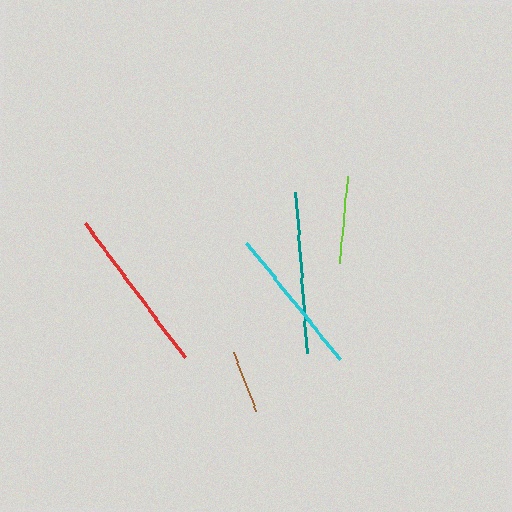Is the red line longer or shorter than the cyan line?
The red line is longer than the cyan line.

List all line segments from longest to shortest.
From longest to shortest: red, teal, cyan, lime, brown.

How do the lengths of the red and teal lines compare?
The red and teal lines are approximately the same length.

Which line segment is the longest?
The red line is the longest at approximately 167 pixels.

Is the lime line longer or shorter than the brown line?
The lime line is longer than the brown line.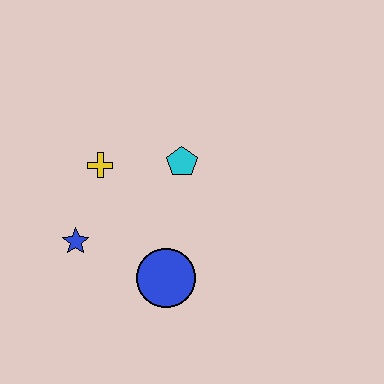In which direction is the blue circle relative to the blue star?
The blue circle is to the right of the blue star.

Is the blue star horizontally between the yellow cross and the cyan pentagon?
No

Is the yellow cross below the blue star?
No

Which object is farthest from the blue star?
The cyan pentagon is farthest from the blue star.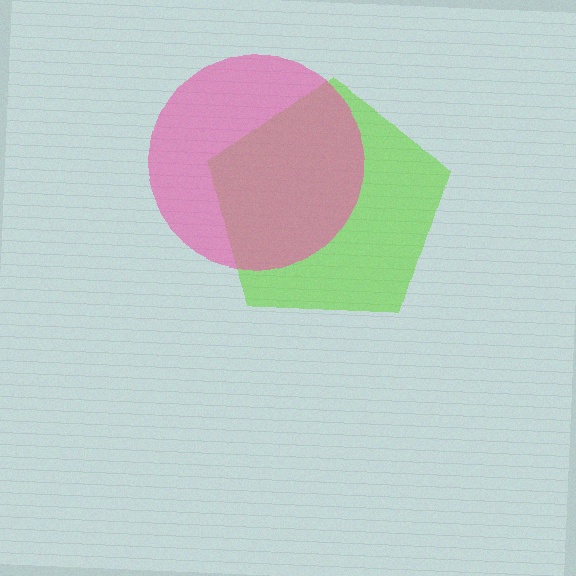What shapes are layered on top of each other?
The layered shapes are: a lime pentagon, a pink circle.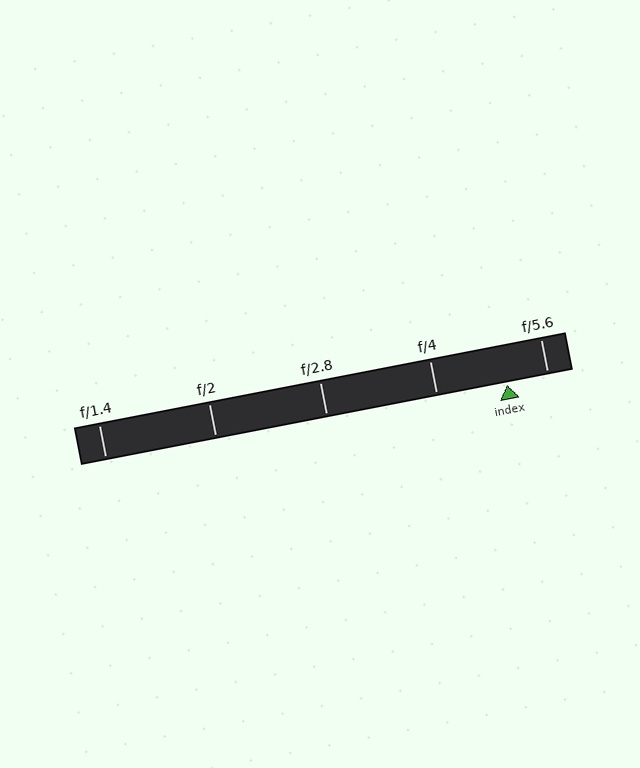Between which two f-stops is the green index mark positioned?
The index mark is between f/4 and f/5.6.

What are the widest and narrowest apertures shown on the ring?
The widest aperture shown is f/1.4 and the narrowest is f/5.6.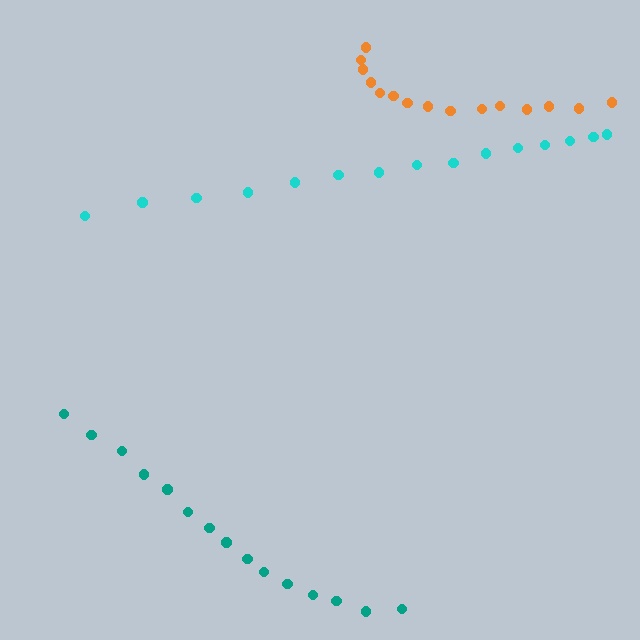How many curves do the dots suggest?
There are 3 distinct paths.